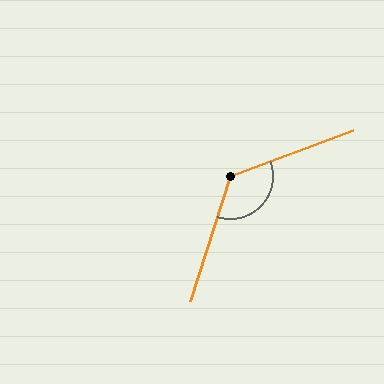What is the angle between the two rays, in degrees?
Approximately 128 degrees.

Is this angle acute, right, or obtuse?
It is obtuse.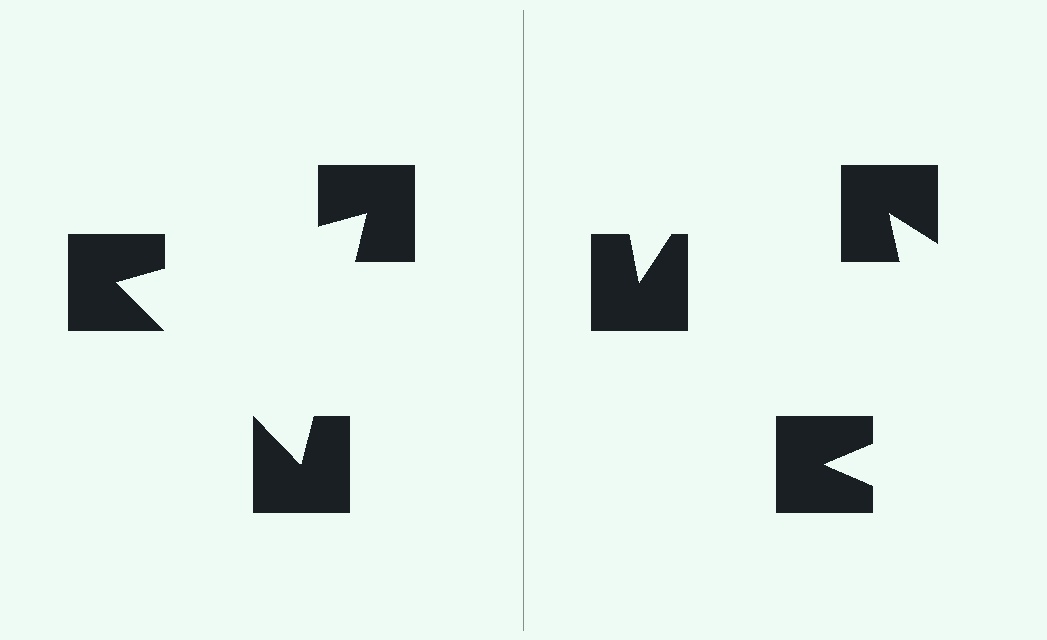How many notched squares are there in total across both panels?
6 — 3 on each side.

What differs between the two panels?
The notched squares are positioned identically on both sides; only the wedge orientations differ. On the left they align to a triangle; on the right they are misaligned.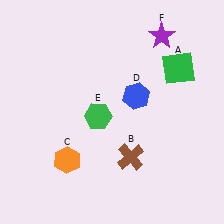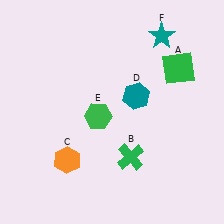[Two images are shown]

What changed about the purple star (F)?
In Image 1, F is purple. In Image 2, it changed to teal.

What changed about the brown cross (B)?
In Image 1, B is brown. In Image 2, it changed to green.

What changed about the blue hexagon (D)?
In Image 1, D is blue. In Image 2, it changed to teal.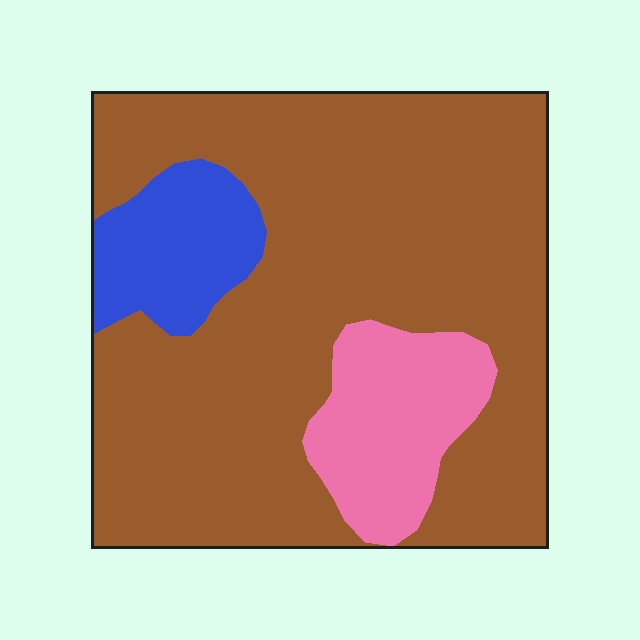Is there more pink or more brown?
Brown.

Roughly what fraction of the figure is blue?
Blue takes up about one tenth (1/10) of the figure.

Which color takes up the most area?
Brown, at roughly 75%.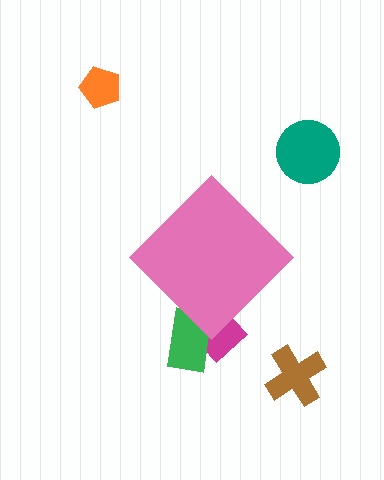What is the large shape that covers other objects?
A pink diamond.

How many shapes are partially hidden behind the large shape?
2 shapes are partially hidden.